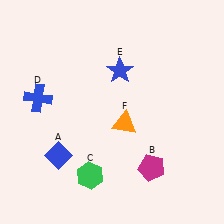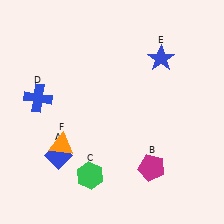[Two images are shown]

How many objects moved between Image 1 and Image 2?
2 objects moved between the two images.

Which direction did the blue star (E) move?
The blue star (E) moved right.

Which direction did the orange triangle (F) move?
The orange triangle (F) moved left.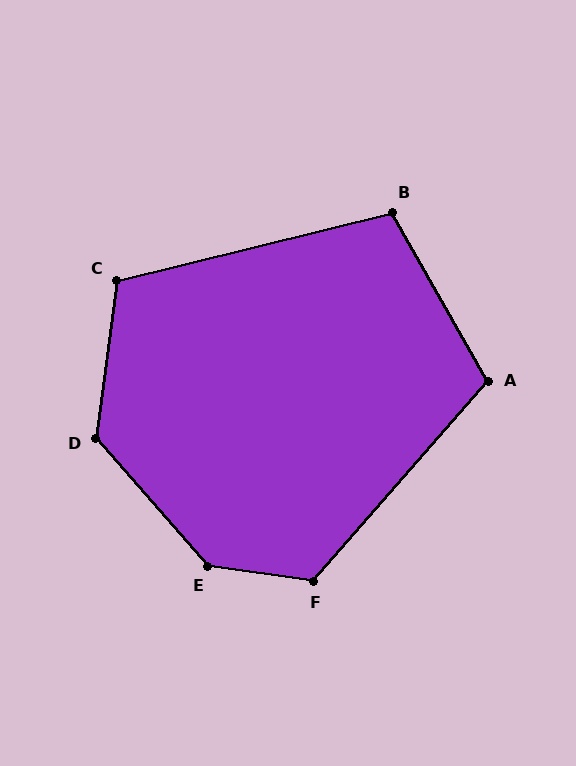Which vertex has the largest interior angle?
E, at approximately 139 degrees.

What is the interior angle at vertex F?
Approximately 123 degrees (obtuse).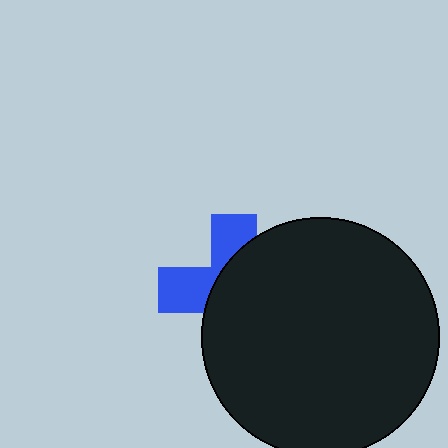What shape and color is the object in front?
The object in front is a black circle.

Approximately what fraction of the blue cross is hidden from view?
Roughly 64% of the blue cross is hidden behind the black circle.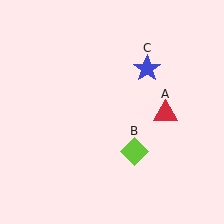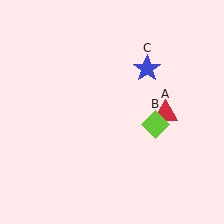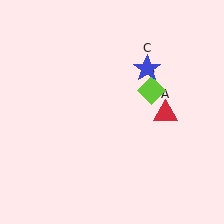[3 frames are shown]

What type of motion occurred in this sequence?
The lime diamond (object B) rotated counterclockwise around the center of the scene.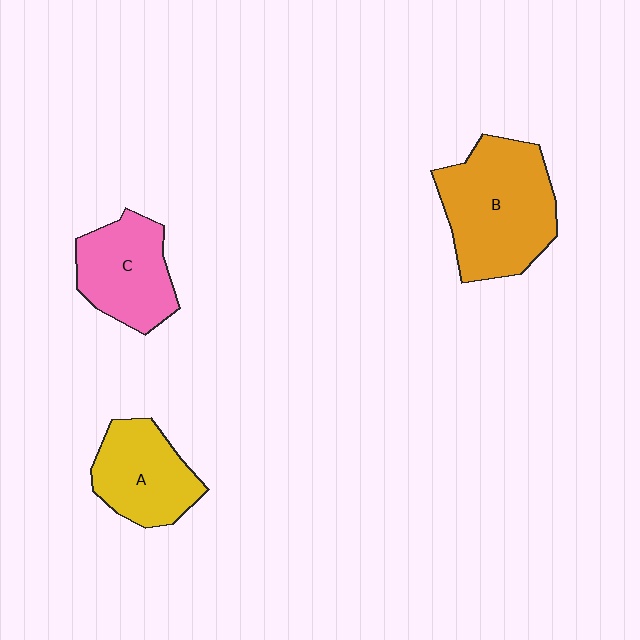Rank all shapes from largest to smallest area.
From largest to smallest: B (orange), C (pink), A (yellow).